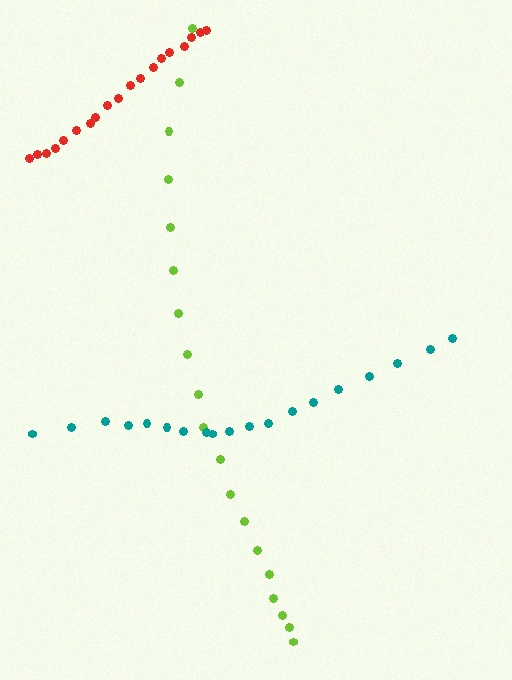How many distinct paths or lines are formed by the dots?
There are 3 distinct paths.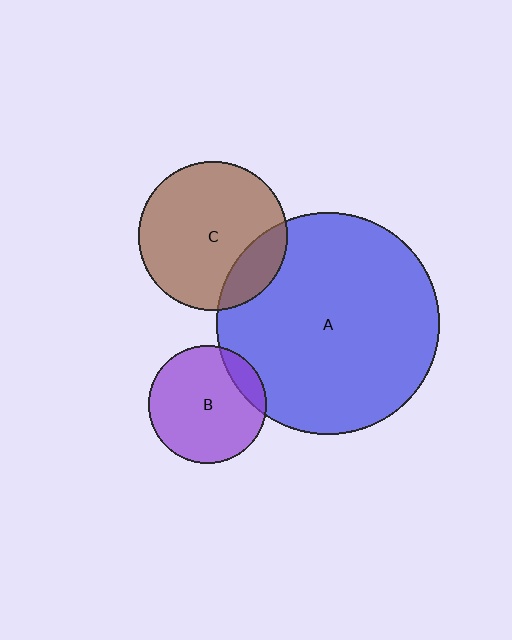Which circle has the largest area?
Circle A (blue).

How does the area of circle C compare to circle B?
Approximately 1.6 times.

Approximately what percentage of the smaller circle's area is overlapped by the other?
Approximately 20%.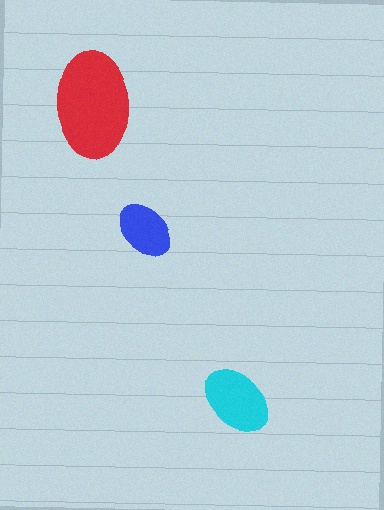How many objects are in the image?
There are 3 objects in the image.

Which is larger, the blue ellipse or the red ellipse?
The red one.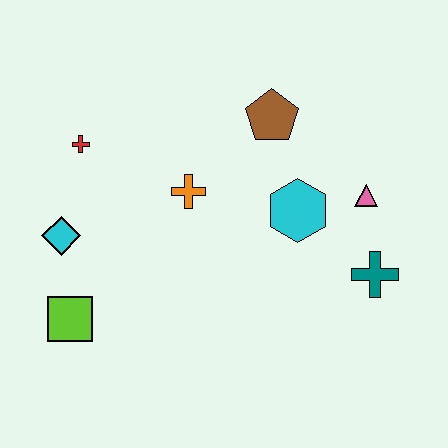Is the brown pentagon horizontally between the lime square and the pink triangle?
Yes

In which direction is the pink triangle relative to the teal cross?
The pink triangle is above the teal cross.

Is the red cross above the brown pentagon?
No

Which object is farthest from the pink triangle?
The lime square is farthest from the pink triangle.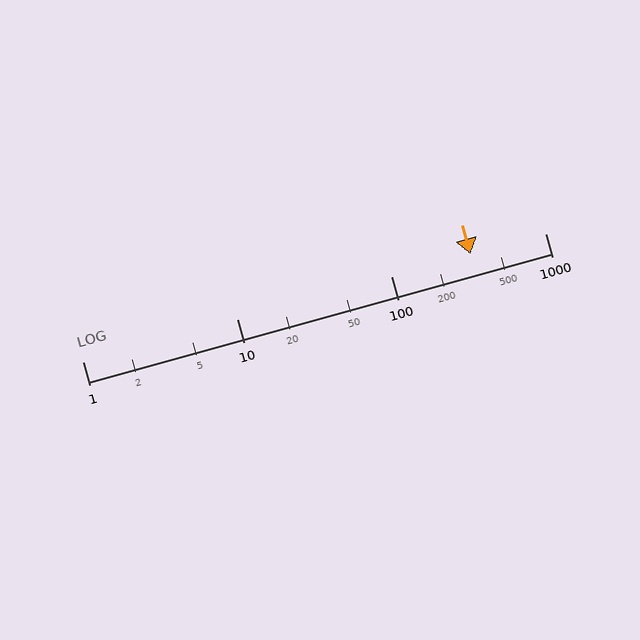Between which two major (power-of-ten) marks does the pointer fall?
The pointer is between 100 and 1000.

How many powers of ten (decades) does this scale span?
The scale spans 3 decades, from 1 to 1000.